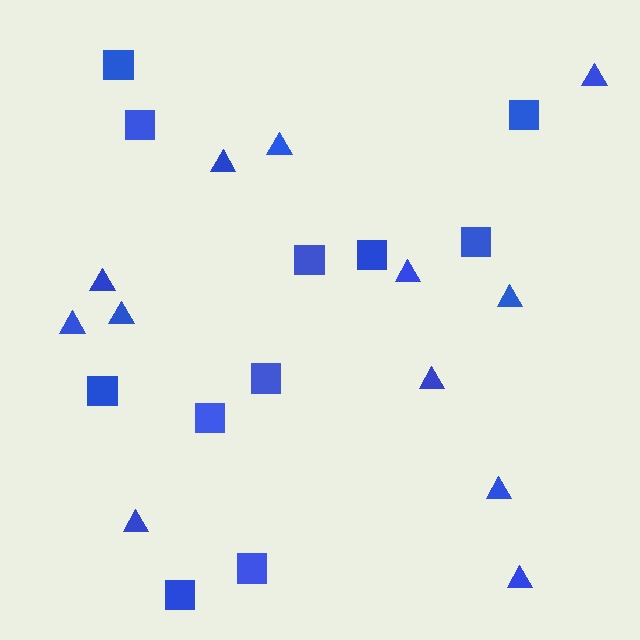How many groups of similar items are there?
There are 2 groups: one group of squares (11) and one group of triangles (12).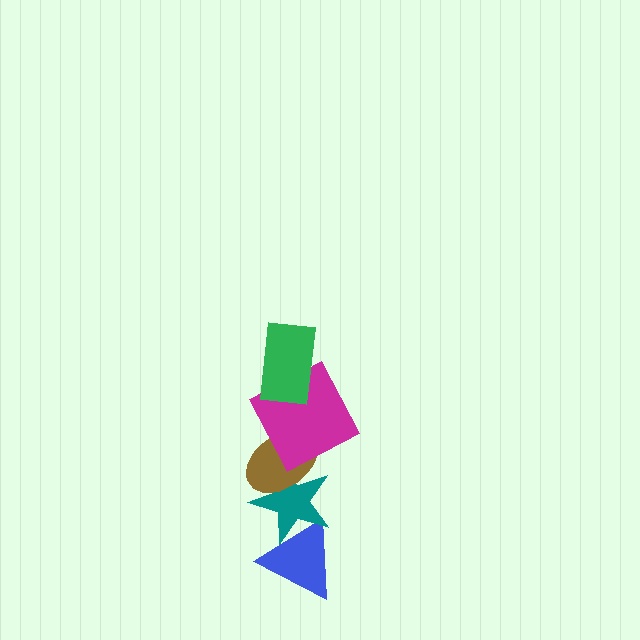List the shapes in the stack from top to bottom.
From top to bottom: the green rectangle, the magenta square, the brown ellipse, the teal star, the blue triangle.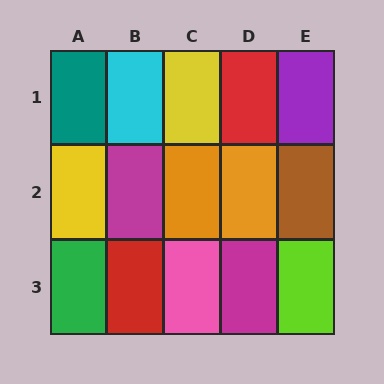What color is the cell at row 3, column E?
Lime.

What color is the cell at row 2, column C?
Orange.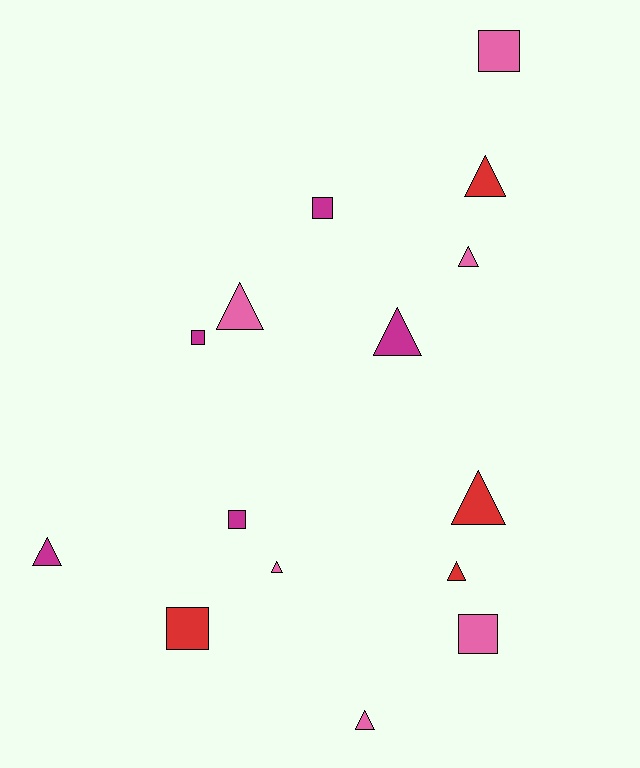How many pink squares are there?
There are 2 pink squares.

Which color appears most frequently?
Pink, with 6 objects.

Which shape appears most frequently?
Triangle, with 9 objects.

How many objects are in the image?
There are 15 objects.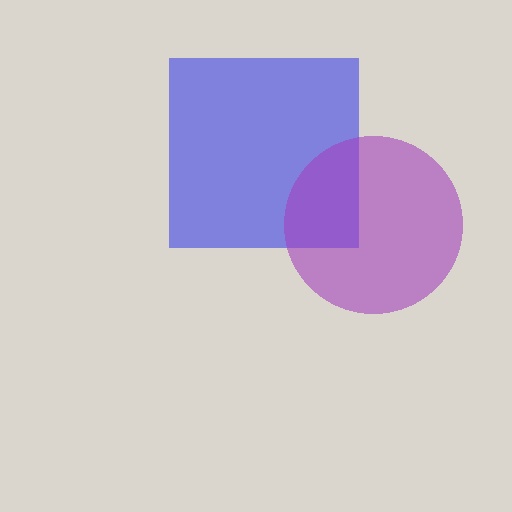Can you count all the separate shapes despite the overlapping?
Yes, there are 2 separate shapes.